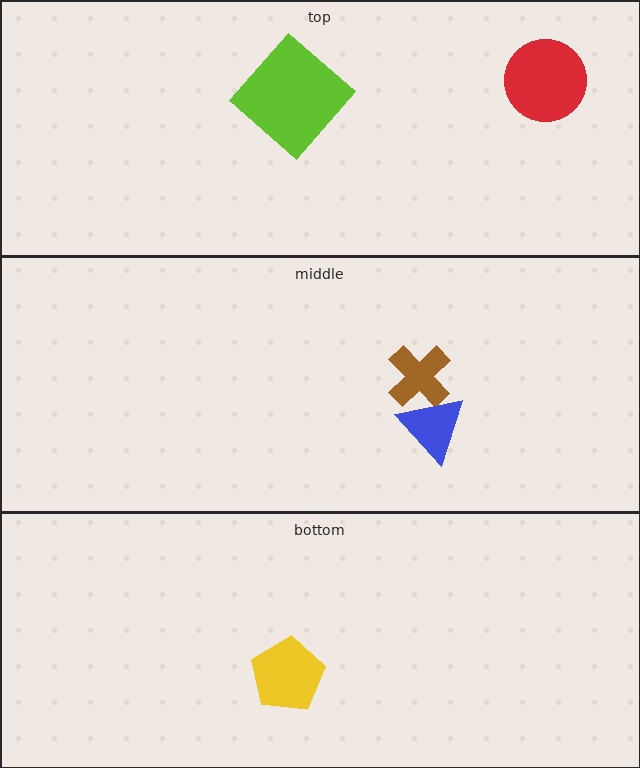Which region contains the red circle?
The top region.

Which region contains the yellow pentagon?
The bottom region.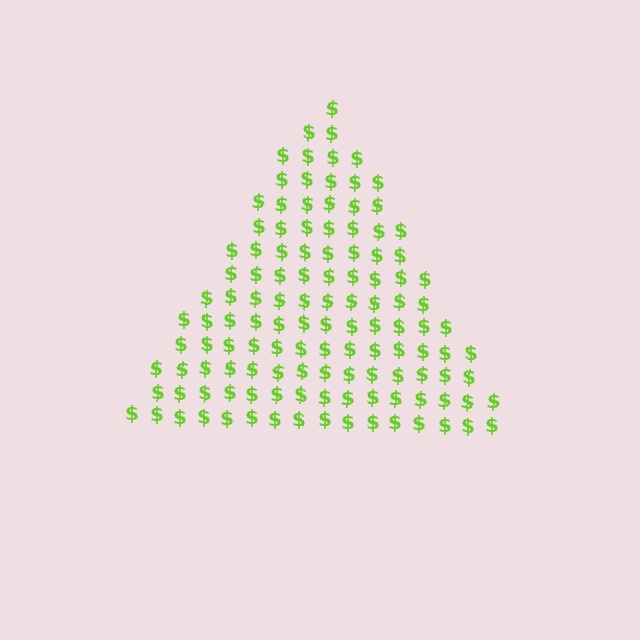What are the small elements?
The small elements are dollar signs.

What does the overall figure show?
The overall figure shows a triangle.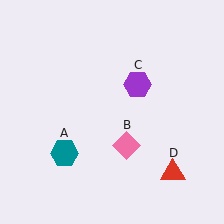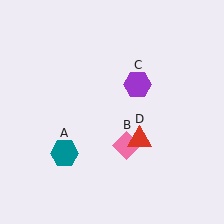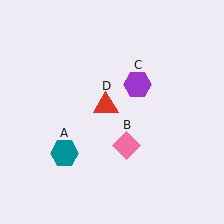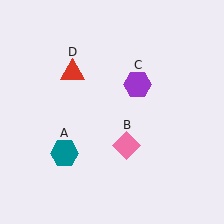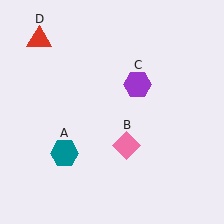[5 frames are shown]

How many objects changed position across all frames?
1 object changed position: red triangle (object D).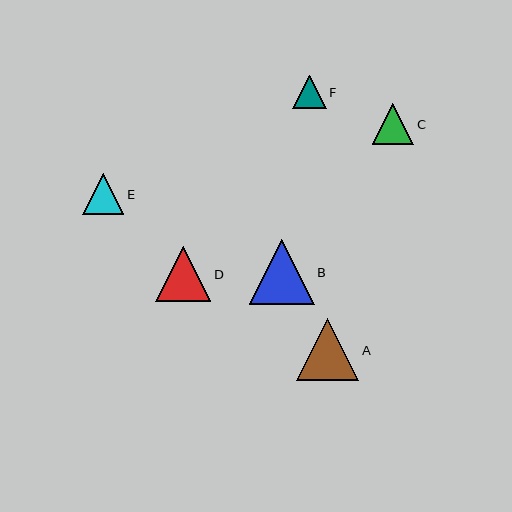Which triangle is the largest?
Triangle B is the largest with a size of approximately 65 pixels.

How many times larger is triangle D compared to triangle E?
Triangle D is approximately 1.3 times the size of triangle E.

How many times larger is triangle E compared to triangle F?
Triangle E is approximately 1.2 times the size of triangle F.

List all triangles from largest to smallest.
From largest to smallest: B, A, D, C, E, F.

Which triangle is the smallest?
Triangle F is the smallest with a size of approximately 33 pixels.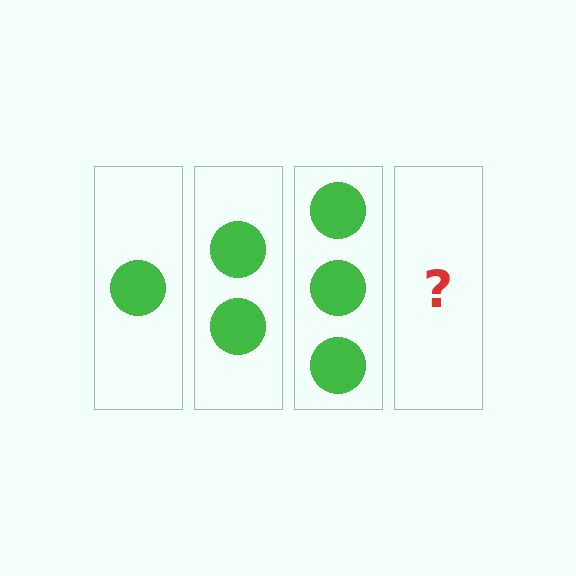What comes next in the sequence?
The next element should be 4 circles.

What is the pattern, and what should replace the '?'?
The pattern is that each step adds one more circle. The '?' should be 4 circles.